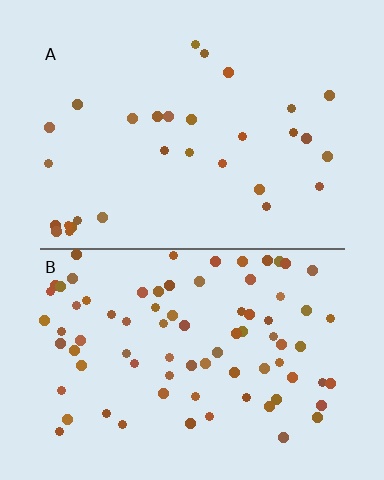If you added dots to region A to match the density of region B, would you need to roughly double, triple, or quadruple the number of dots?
Approximately triple.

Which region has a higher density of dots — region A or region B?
B (the bottom).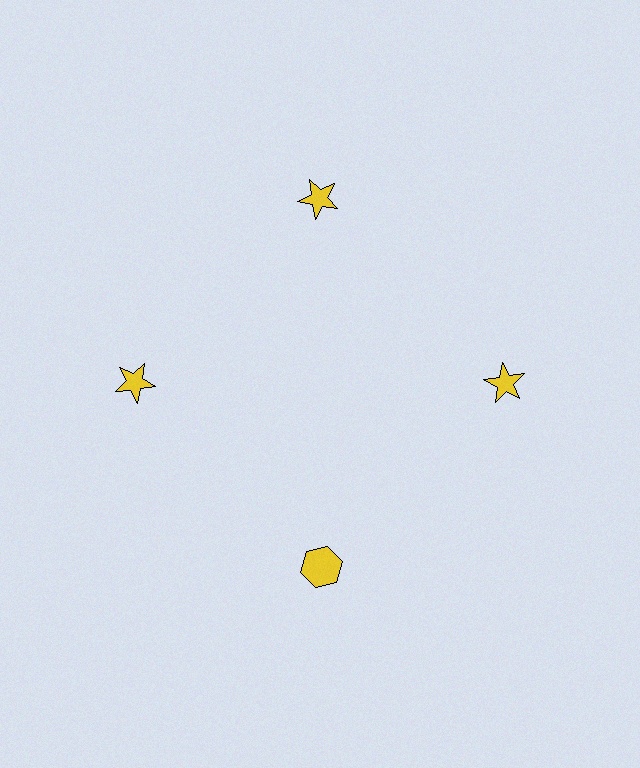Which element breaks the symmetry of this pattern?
The yellow hexagon at roughly the 6 o'clock position breaks the symmetry. All other shapes are yellow stars.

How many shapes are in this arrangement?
There are 4 shapes arranged in a ring pattern.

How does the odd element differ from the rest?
It has a different shape: hexagon instead of star.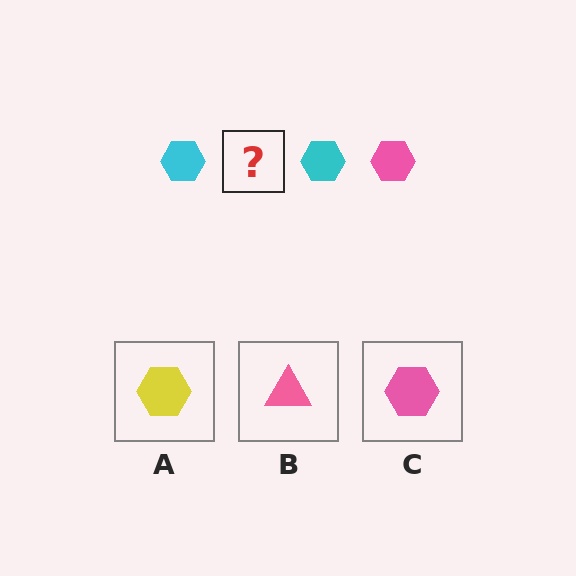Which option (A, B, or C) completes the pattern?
C.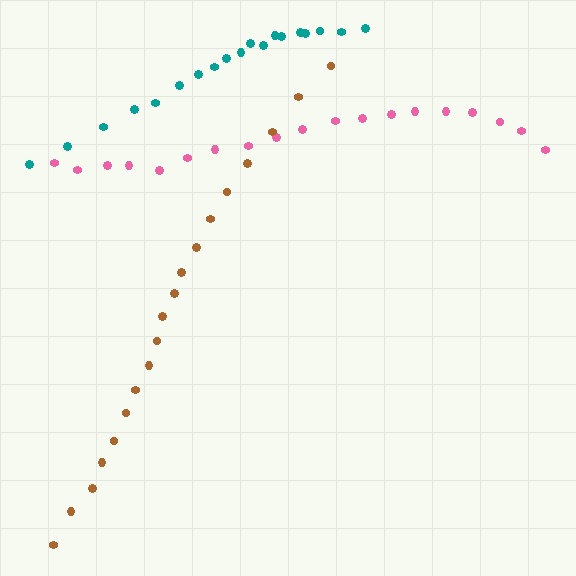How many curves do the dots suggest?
There are 3 distinct paths.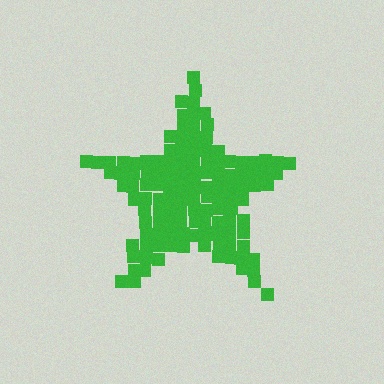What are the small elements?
The small elements are squares.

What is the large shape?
The large shape is a star.